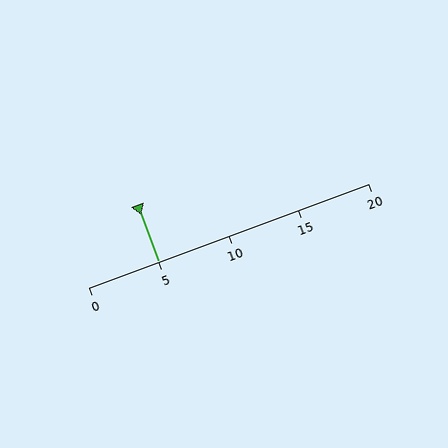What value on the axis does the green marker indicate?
The marker indicates approximately 5.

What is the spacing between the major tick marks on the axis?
The major ticks are spaced 5 apart.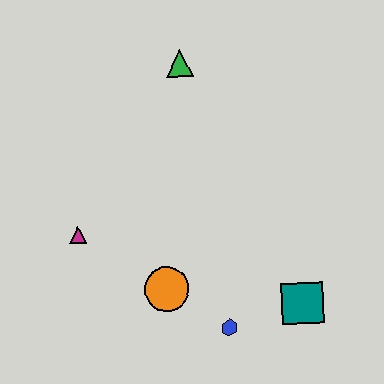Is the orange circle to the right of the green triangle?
No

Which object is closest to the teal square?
The blue hexagon is closest to the teal square.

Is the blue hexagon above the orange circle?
No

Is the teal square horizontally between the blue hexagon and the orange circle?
No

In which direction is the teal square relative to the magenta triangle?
The teal square is to the right of the magenta triangle.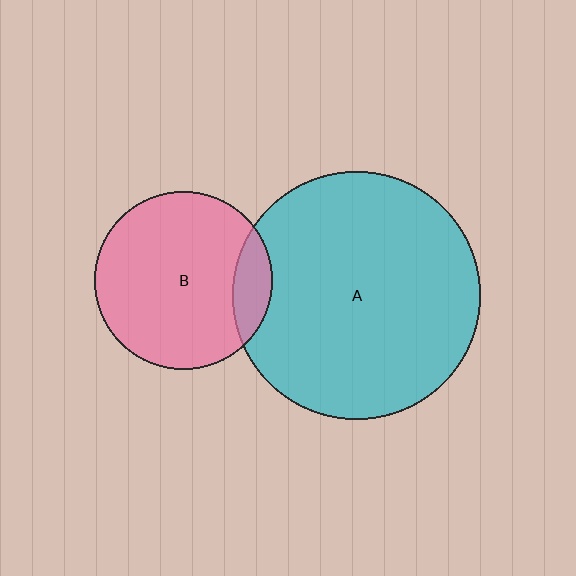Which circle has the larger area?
Circle A (cyan).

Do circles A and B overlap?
Yes.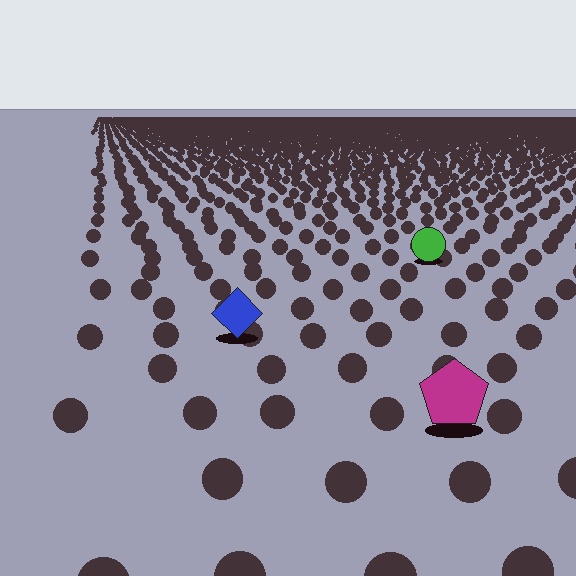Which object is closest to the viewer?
The magenta pentagon is closest. The texture marks near it are larger and more spread out.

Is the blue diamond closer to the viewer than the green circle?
Yes. The blue diamond is closer — you can tell from the texture gradient: the ground texture is coarser near it.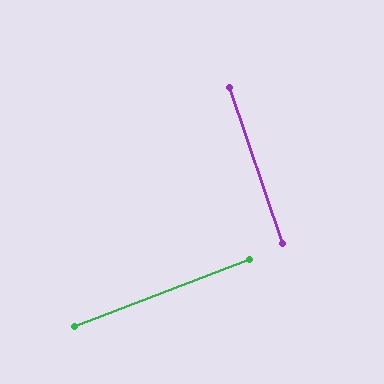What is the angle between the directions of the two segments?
Approximately 88 degrees.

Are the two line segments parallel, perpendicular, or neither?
Perpendicular — they meet at approximately 88°.